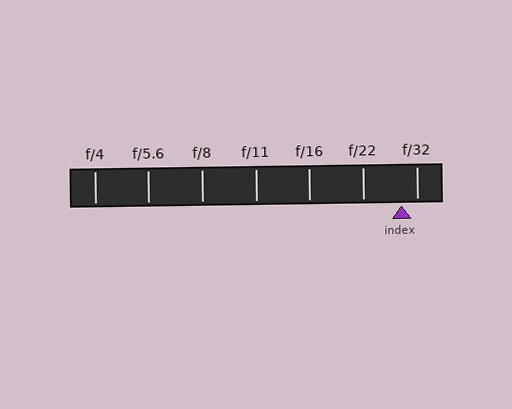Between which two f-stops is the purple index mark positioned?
The index mark is between f/22 and f/32.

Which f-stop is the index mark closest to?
The index mark is closest to f/32.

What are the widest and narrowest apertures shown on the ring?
The widest aperture shown is f/4 and the narrowest is f/32.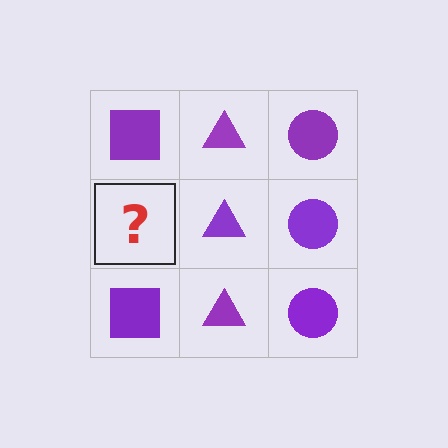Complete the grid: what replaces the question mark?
The question mark should be replaced with a purple square.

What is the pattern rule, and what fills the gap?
The rule is that each column has a consistent shape. The gap should be filled with a purple square.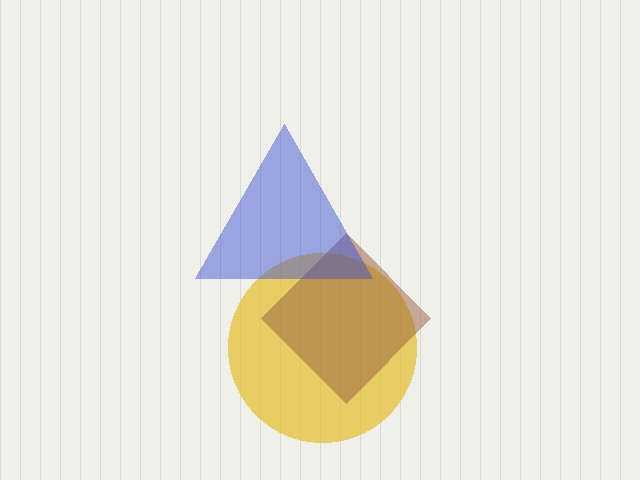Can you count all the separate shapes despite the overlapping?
Yes, there are 3 separate shapes.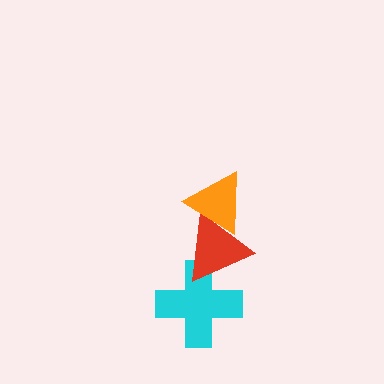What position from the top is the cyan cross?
The cyan cross is 3rd from the top.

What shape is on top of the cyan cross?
The red triangle is on top of the cyan cross.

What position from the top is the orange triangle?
The orange triangle is 1st from the top.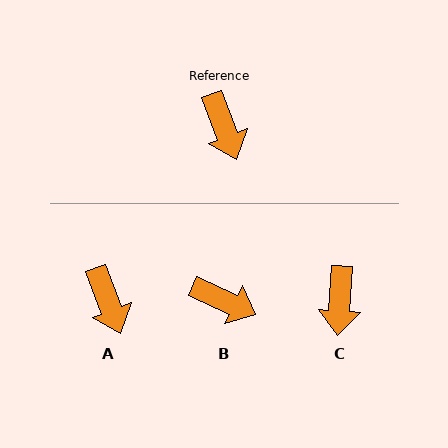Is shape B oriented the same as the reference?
No, it is off by about 45 degrees.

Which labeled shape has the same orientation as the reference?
A.